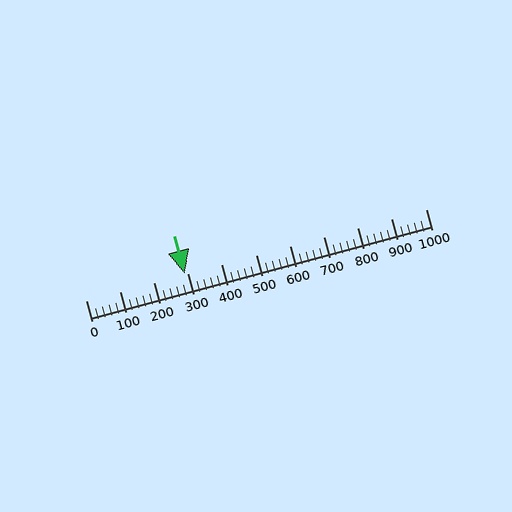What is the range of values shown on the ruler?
The ruler shows values from 0 to 1000.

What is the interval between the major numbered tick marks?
The major tick marks are spaced 100 units apart.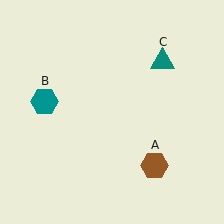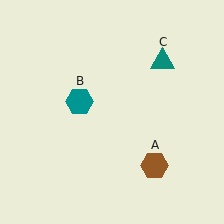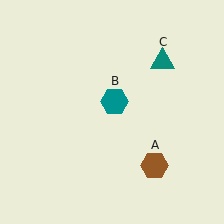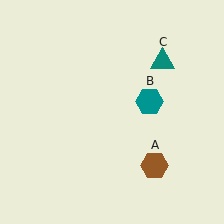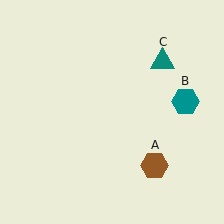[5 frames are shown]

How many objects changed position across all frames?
1 object changed position: teal hexagon (object B).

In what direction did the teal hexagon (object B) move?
The teal hexagon (object B) moved right.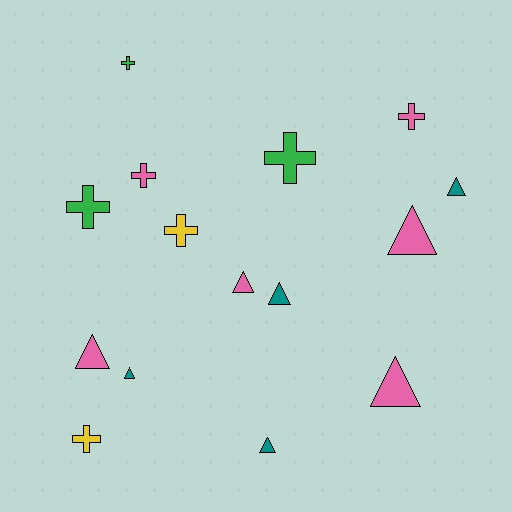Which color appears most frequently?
Pink, with 6 objects.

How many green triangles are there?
There are no green triangles.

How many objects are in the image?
There are 15 objects.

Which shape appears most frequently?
Triangle, with 8 objects.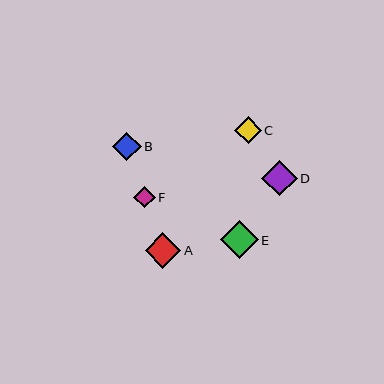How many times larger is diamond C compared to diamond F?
Diamond C is approximately 1.2 times the size of diamond F.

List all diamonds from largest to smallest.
From largest to smallest: E, A, D, B, C, F.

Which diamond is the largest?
Diamond E is the largest with a size of approximately 38 pixels.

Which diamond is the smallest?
Diamond F is the smallest with a size of approximately 22 pixels.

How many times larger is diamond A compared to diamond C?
Diamond A is approximately 1.3 times the size of diamond C.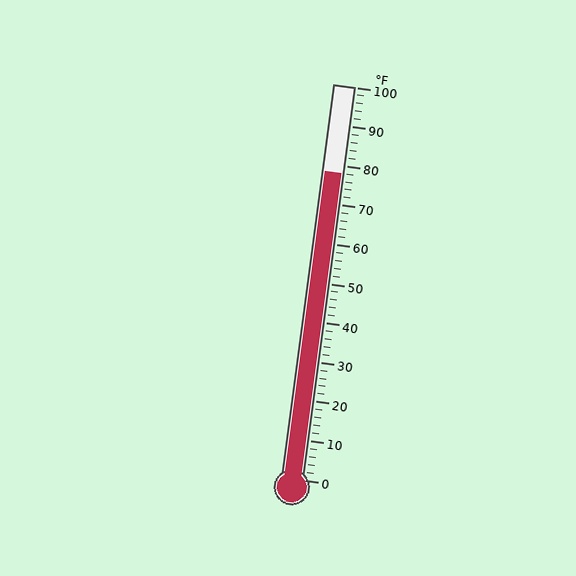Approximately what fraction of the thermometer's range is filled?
The thermometer is filled to approximately 80% of its range.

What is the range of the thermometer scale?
The thermometer scale ranges from 0°F to 100°F.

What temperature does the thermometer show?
The thermometer shows approximately 78°F.